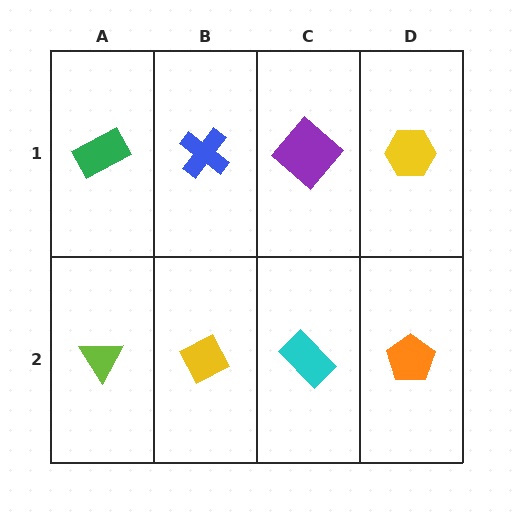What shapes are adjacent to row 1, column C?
A cyan rectangle (row 2, column C), a blue cross (row 1, column B), a yellow hexagon (row 1, column D).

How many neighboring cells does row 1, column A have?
2.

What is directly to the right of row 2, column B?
A cyan rectangle.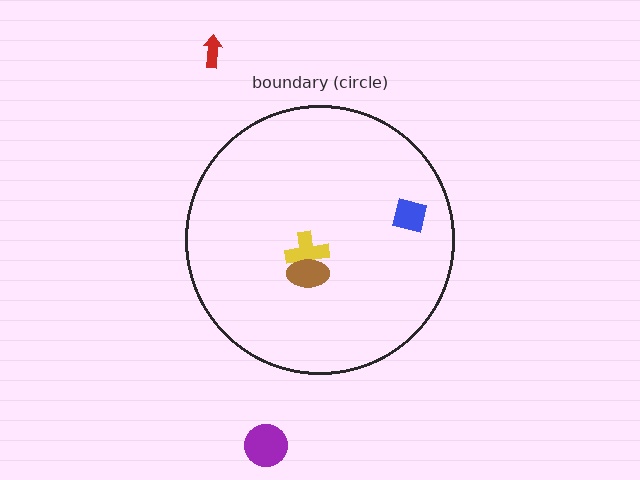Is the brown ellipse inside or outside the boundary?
Inside.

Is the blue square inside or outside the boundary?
Inside.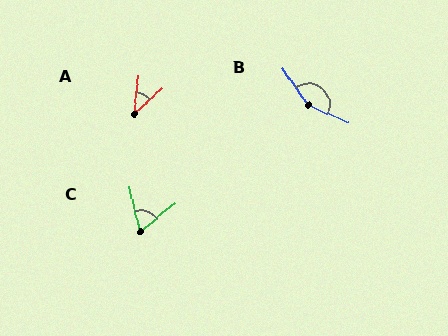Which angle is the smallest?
A, at approximately 40 degrees.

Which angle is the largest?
B, at approximately 148 degrees.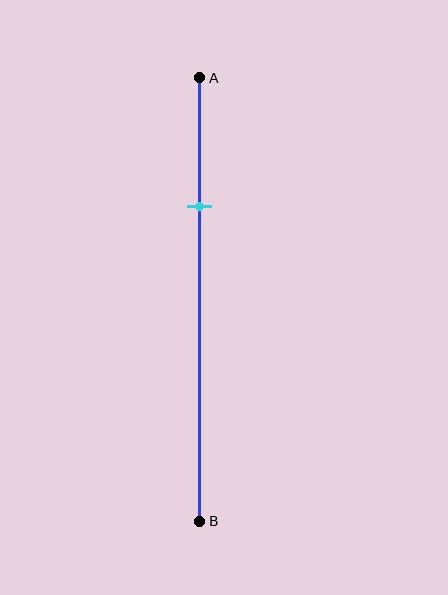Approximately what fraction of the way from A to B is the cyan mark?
The cyan mark is approximately 30% of the way from A to B.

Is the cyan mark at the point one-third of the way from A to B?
No, the mark is at about 30% from A, not at the 33% one-third point.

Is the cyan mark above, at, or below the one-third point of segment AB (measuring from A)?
The cyan mark is above the one-third point of segment AB.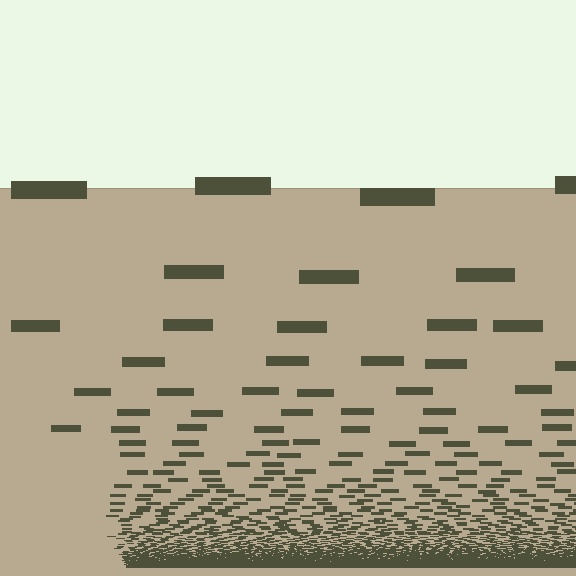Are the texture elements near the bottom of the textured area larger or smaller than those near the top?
Smaller. The gradient is inverted — elements near the bottom are smaller and denser.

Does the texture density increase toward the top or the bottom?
Density increases toward the bottom.